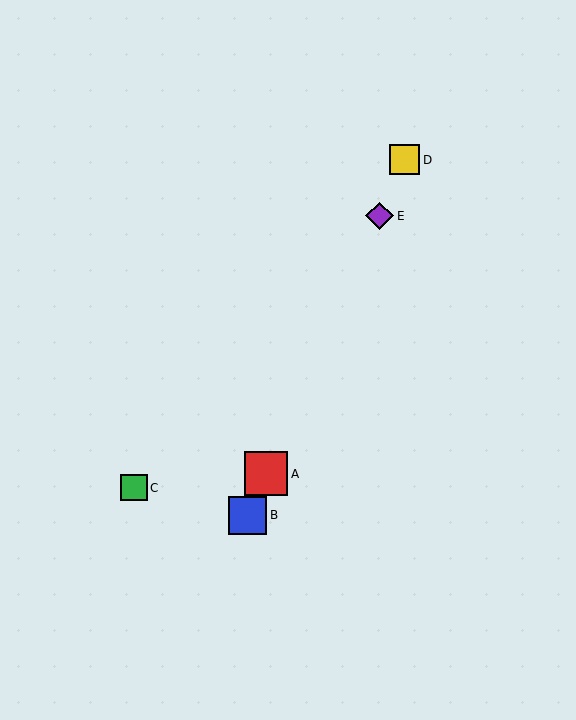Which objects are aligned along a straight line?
Objects A, B, D, E are aligned along a straight line.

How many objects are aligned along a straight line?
4 objects (A, B, D, E) are aligned along a straight line.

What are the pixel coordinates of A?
Object A is at (266, 474).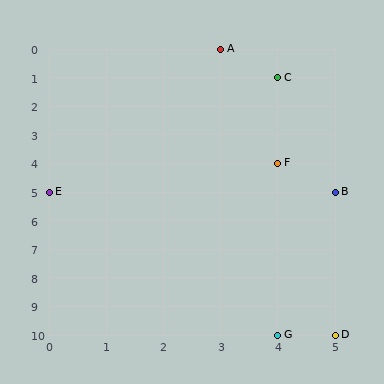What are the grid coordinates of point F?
Point F is at grid coordinates (4, 4).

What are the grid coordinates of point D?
Point D is at grid coordinates (5, 10).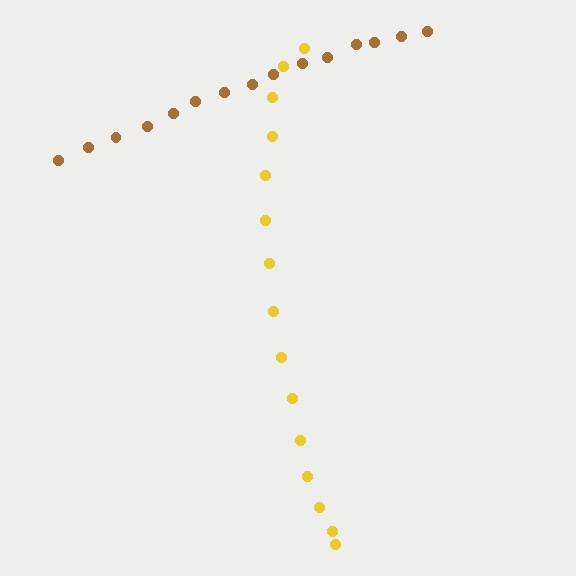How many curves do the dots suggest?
There are 2 distinct paths.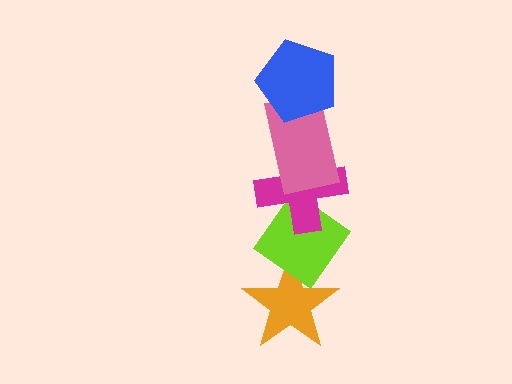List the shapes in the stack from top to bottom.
From top to bottom: the blue pentagon, the pink rectangle, the magenta cross, the lime diamond, the orange star.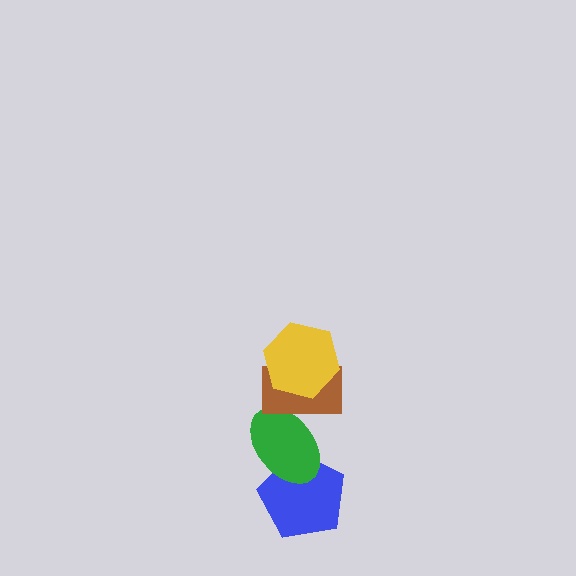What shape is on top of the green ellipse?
The brown rectangle is on top of the green ellipse.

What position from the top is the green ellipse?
The green ellipse is 3rd from the top.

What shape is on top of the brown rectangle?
The yellow hexagon is on top of the brown rectangle.